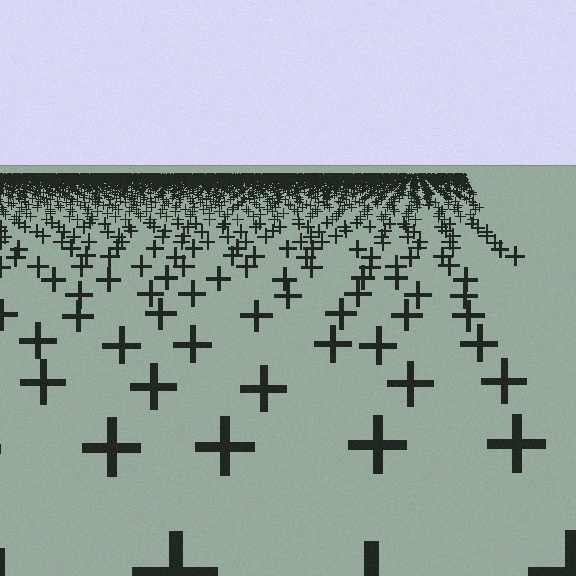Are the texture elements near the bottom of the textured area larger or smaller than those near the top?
Larger. Near the bottom, elements are closer to the viewer and appear at a bigger on-screen size.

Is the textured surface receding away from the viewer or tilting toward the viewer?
The surface is receding away from the viewer. Texture elements get smaller and denser toward the top.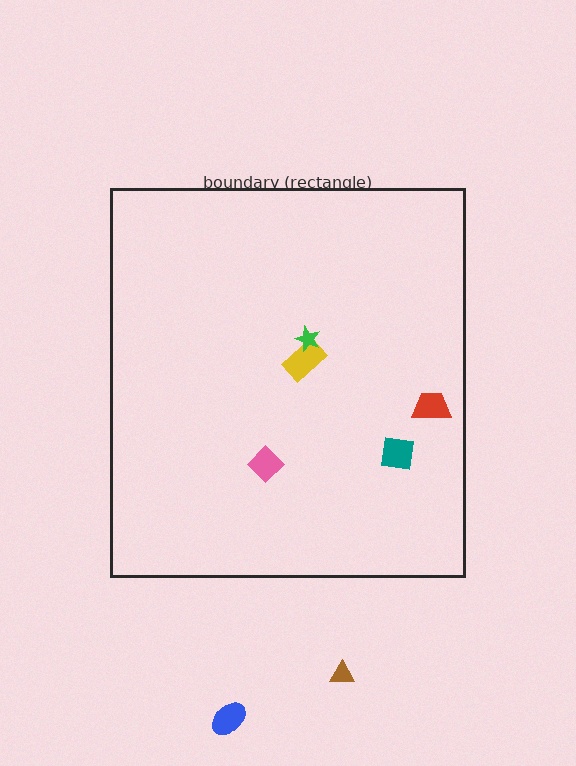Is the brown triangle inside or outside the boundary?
Outside.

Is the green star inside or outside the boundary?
Inside.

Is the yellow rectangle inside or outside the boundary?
Inside.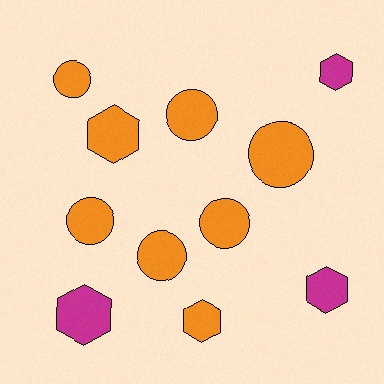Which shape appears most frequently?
Circle, with 6 objects.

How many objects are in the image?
There are 11 objects.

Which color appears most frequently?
Orange, with 8 objects.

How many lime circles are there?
There are no lime circles.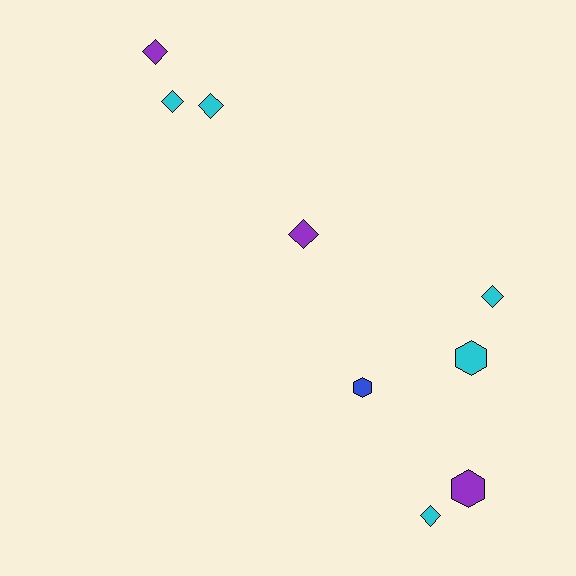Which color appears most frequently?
Cyan, with 5 objects.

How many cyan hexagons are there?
There is 1 cyan hexagon.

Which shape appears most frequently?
Diamond, with 6 objects.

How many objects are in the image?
There are 9 objects.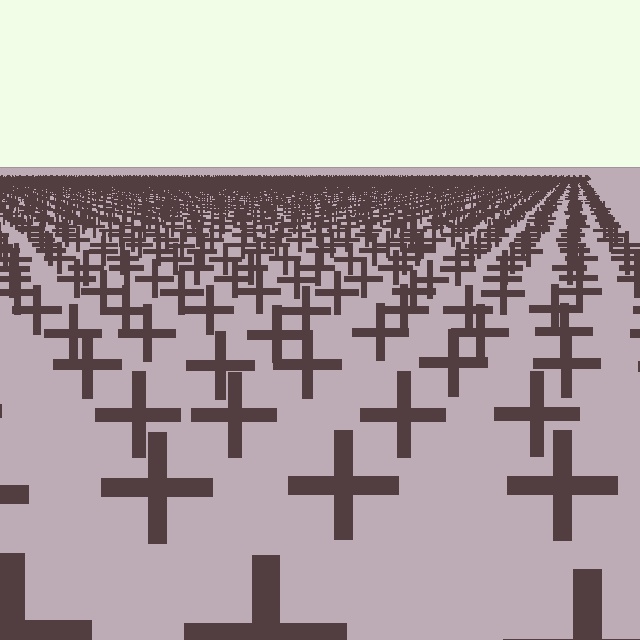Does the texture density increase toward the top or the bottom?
Density increases toward the top.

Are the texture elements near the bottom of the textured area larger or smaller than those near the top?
Larger. Near the bottom, elements are closer to the viewer and appear at a bigger on-screen size.